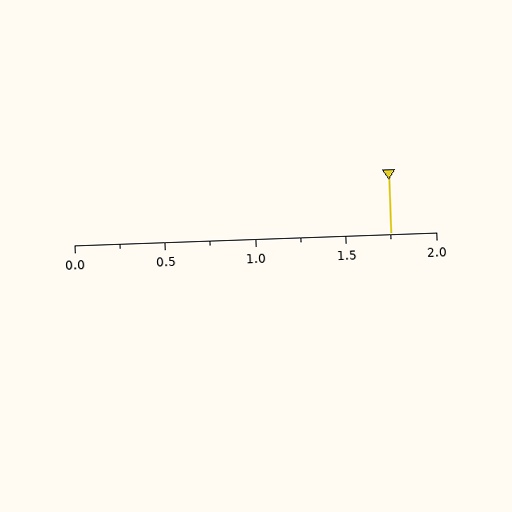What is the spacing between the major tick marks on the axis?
The major ticks are spaced 0.5 apart.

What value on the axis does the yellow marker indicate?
The marker indicates approximately 1.75.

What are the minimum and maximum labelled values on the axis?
The axis runs from 0.0 to 2.0.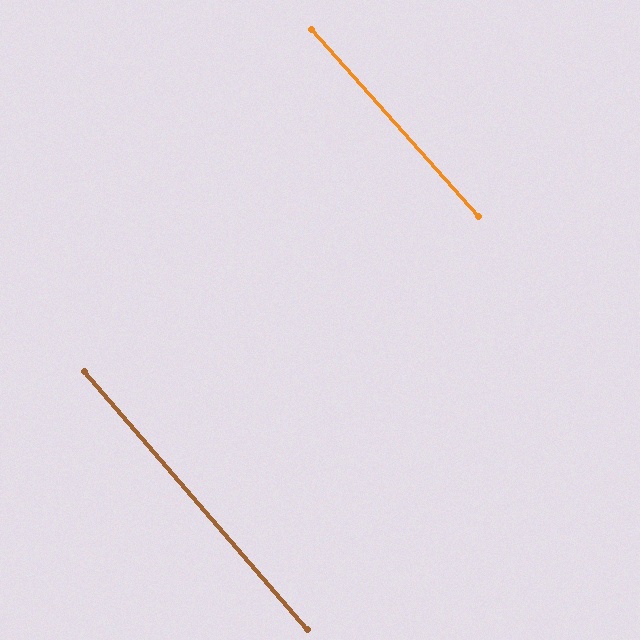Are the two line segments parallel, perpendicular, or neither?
Parallel — their directions differ by only 0.8°.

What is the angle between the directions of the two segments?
Approximately 1 degree.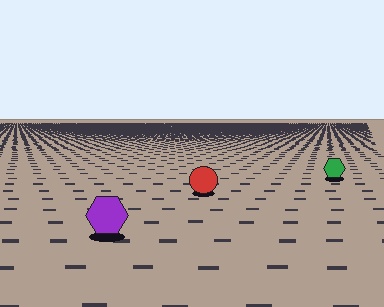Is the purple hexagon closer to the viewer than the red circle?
Yes. The purple hexagon is closer — you can tell from the texture gradient: the ground texture is coarser near it.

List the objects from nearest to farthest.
From nearest to farthest: the purple hexagon, the red circle, the green hexagon.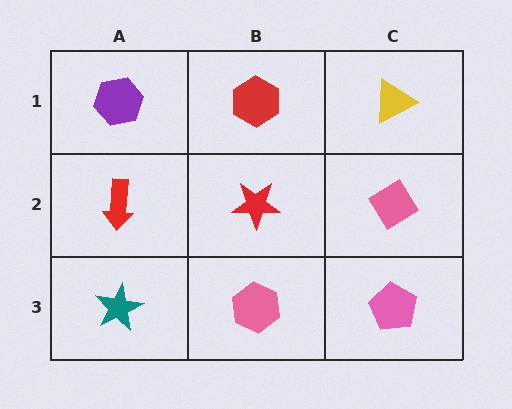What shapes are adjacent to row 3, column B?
A red star (row 2, column B), a teal star (row 3, column A), a pink pentagon (row 3, column C).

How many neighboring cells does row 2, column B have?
4.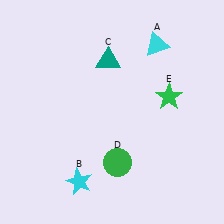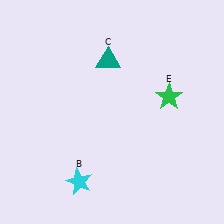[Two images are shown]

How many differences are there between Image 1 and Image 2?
There are 2 differences between the two images.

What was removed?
The green circle (D), the cyan triangle (A) were removed in Image 2.